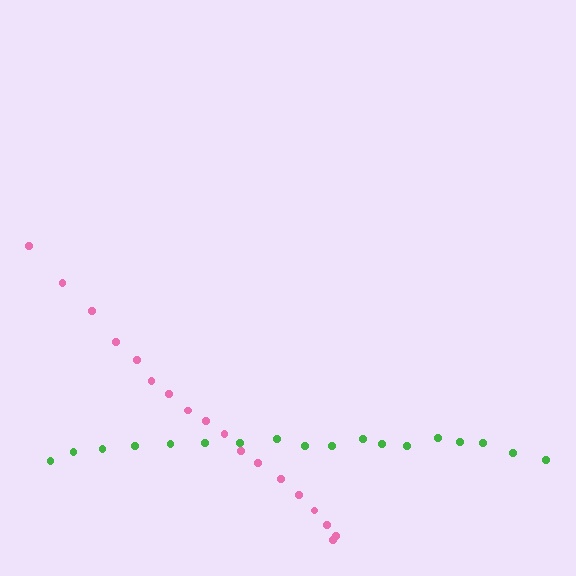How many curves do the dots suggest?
There are 2 distinct paths.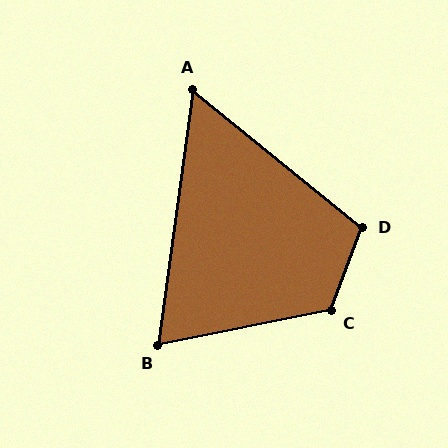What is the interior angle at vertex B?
Approximately 71 degrees (acute).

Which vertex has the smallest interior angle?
A, at approximately 59 degrees.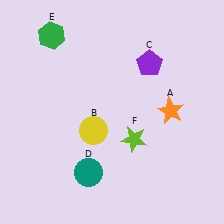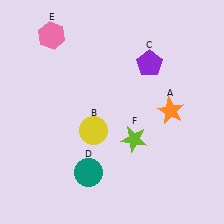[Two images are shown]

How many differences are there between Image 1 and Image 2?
There is 1 difference between the two images.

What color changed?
The hexagon (E) changed from green in Image 1 to pink in Image 2.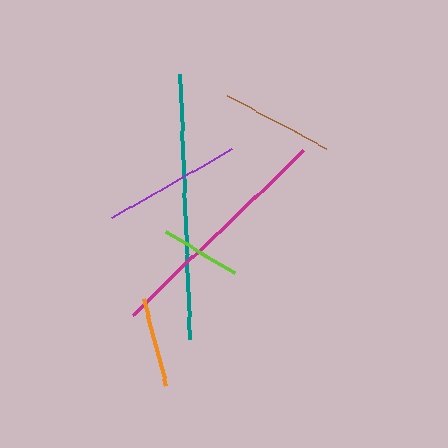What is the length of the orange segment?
The orange segment is approximately 90 pixels long.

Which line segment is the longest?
The teal line is the longest at approximately 265 pixels.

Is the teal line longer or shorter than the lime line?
The teal line is longer than the lime line.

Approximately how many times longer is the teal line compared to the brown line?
The teal line is approximately 2.4 times the length of the brown line.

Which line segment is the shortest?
The lime line is the shortest at approximately 81 pixels.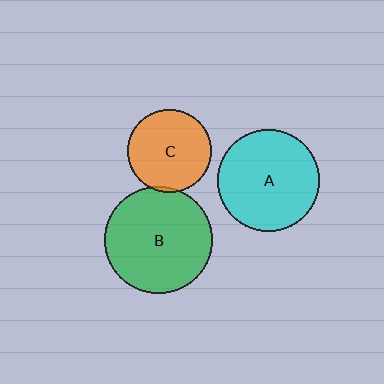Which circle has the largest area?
Circle B (green).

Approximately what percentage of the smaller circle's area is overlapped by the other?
Approximately 5%.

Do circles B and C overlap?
Yes.